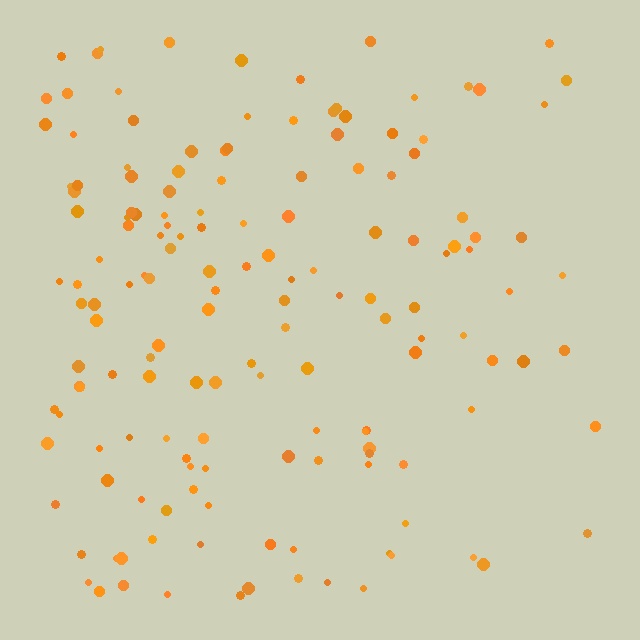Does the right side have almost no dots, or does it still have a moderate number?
Still a moderate number, just noticeably fewer than the left.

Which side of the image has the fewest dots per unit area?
The right.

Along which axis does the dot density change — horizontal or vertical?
Horizontal.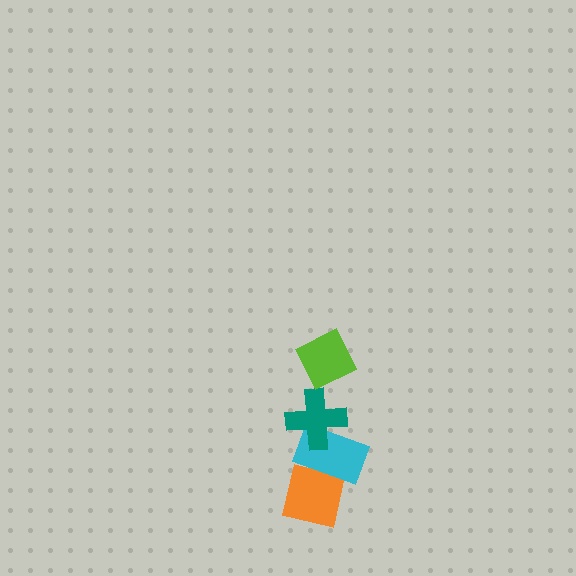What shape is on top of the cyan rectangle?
The teal cross is on top of the cyan rectangle.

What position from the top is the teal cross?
The teal cross is 2nd from the top.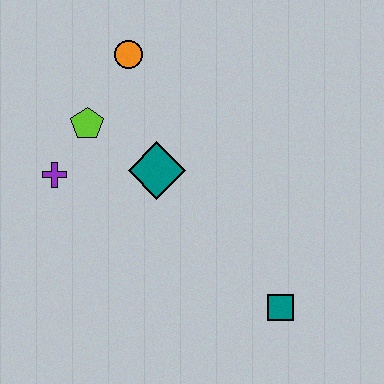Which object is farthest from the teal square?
The orange circle is farthest from the teal square.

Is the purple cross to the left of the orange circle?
Yes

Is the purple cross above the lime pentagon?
No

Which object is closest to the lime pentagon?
The purple cross is closest to the lime pentagon.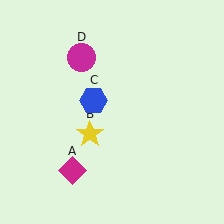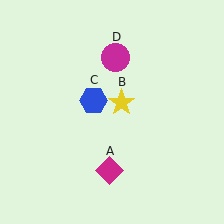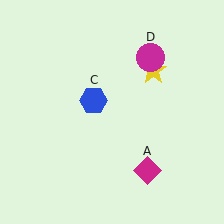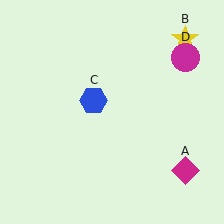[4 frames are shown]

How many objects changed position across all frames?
3 objects changed position: magenta diamond (object A), yellow star (object B), magenta circle (object D).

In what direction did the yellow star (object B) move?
The yellow star (object B) moved up and to the right.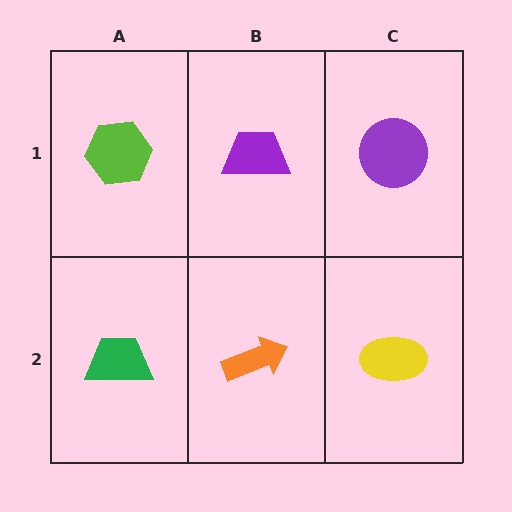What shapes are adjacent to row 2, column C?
A purple circle (row 1, column C), an orange arrow (row 2, column B).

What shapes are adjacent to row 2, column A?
A lime hexagon (row 1, column A), an orange arrow (row 2, column B).